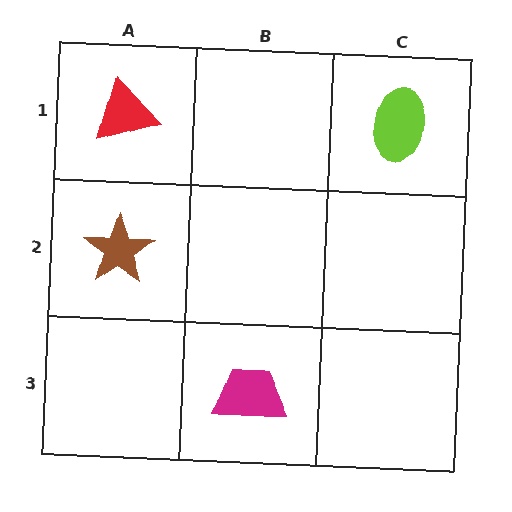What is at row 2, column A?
A brown star.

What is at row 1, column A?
A red triangle.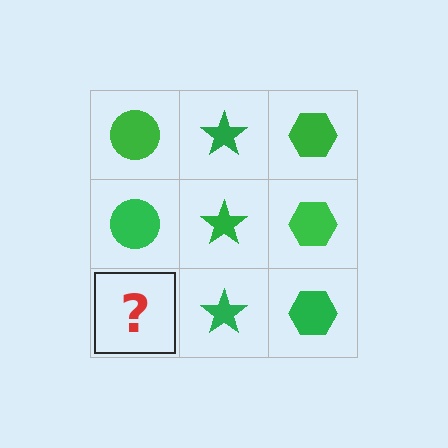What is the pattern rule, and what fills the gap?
The rule is that each column has a consistent shape. The gap should be filled with a green circle.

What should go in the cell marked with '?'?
The missing cell should contain a green circle.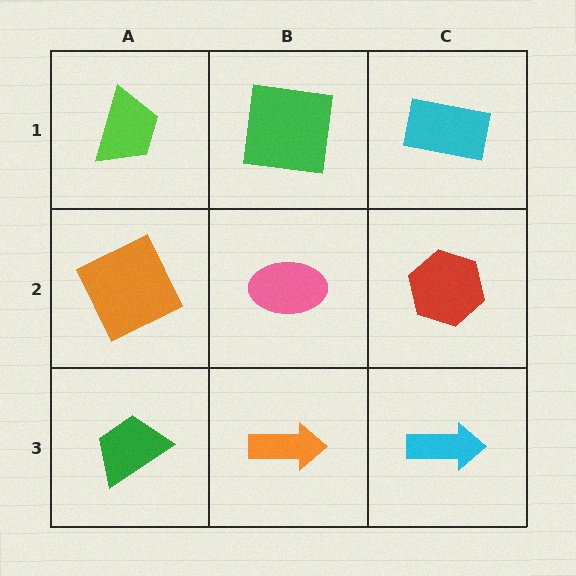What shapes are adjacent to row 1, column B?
A pink ellipse (row 2, column B), a lime trapezoid (row 1, column A), a cyan rectangle (row 1, column C).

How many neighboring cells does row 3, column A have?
2.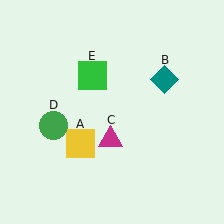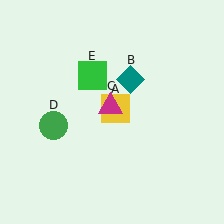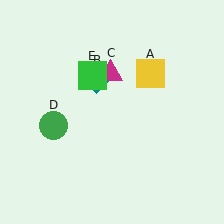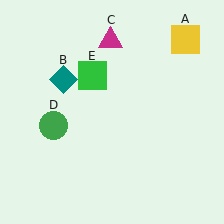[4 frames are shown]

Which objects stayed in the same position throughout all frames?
Green circle (object D) and green square (object E) remained stationary.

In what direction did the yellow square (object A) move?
The yellow square (object A) moved up and to the right.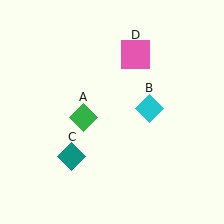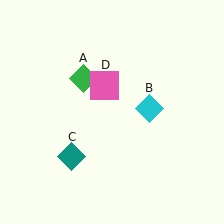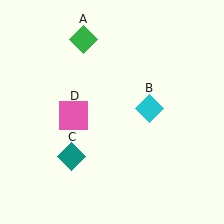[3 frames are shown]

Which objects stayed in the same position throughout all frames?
Cyan diamond (object B) and teal diamond (object C) remained stationary.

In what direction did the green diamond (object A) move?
The green diamond (object A) moved up.